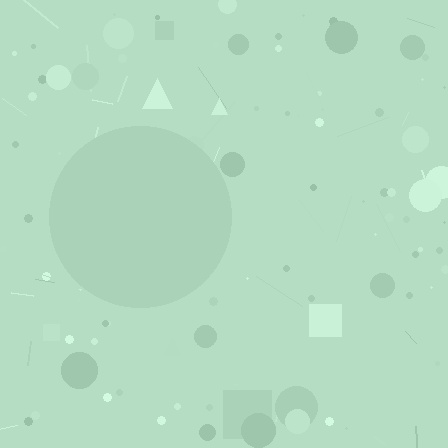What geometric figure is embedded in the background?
A circle is embedded in the background.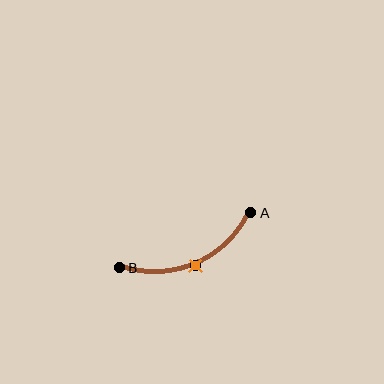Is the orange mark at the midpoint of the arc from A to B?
Yes. The orange mark lies on the arc at equal arc-length from both A and B — it is the arc midpoint.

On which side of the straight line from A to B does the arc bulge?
The arc bulges below the straight line connecting A and B.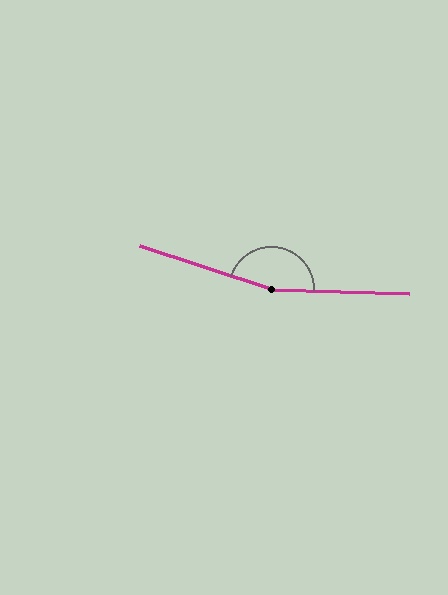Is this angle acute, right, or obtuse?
It is obtuse.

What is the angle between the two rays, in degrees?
Approximately 164 degrees.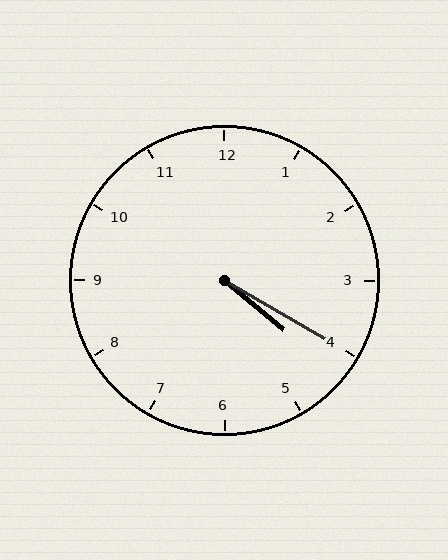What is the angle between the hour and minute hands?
Approximately 10 degrees.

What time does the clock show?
4:20.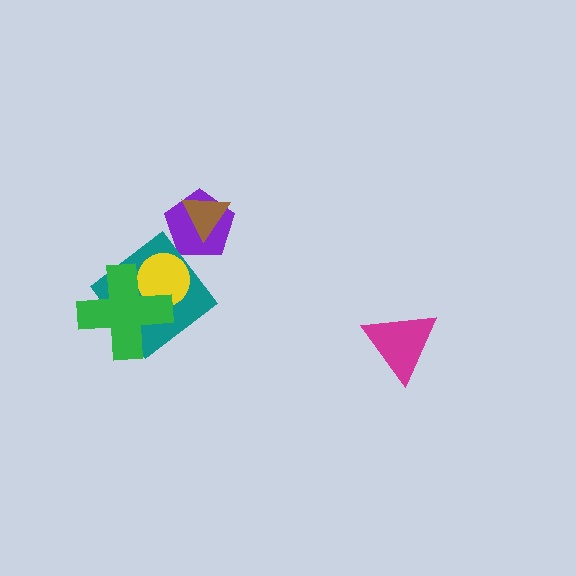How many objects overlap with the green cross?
2 objects overlap with the green cross.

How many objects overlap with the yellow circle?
2 objects overlap with the yellow circle.